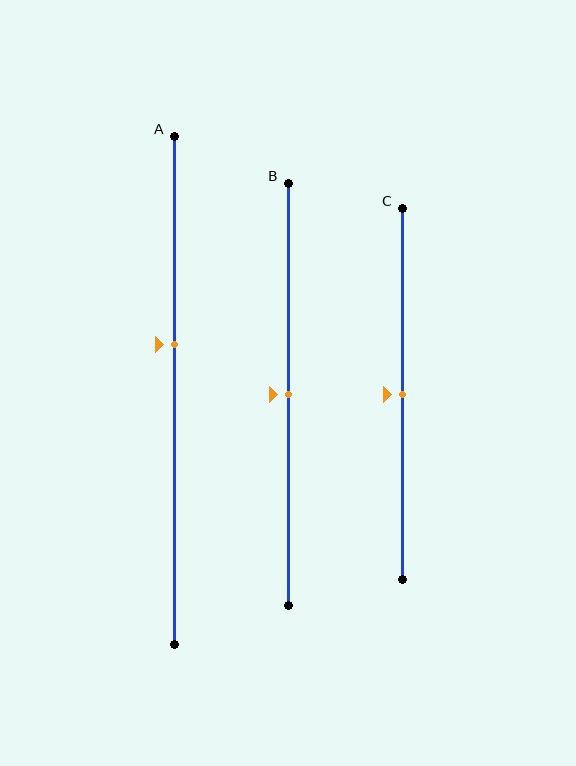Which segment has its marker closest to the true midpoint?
Segment B has its marker closest to the true midpoint.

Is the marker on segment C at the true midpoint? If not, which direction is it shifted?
Yes, the marker on segment C is at the true midpoint.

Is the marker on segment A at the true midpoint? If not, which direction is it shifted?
No, the marker on segment A is shifted upward by about 9% of the segment length.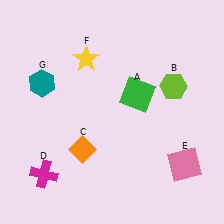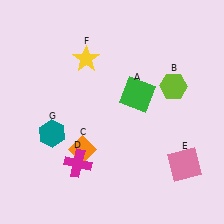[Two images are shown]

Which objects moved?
The objects that moved are: the magenta cross (D), the teal hexagon (G).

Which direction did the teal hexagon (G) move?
The teal hexagon (G) moved down.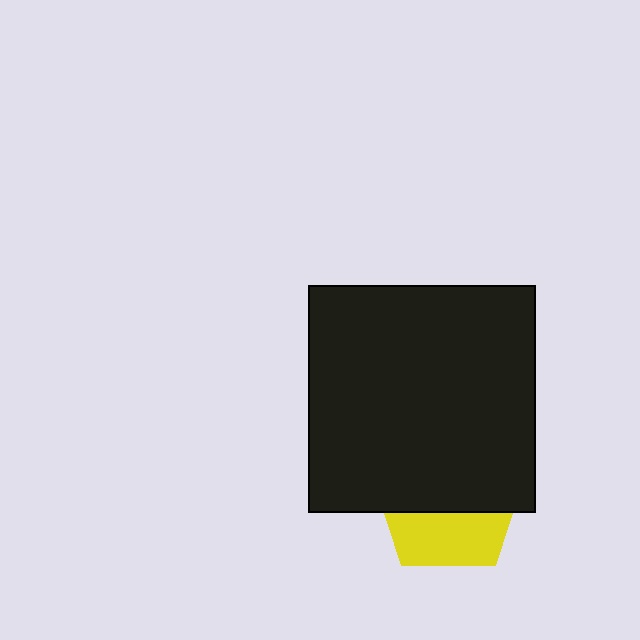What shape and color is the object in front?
The object in front is a black square.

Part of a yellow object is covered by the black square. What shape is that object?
It is a pentagon.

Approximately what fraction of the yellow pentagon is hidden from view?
Roughly 62% of the yellow pentagon is hidden behind the black square.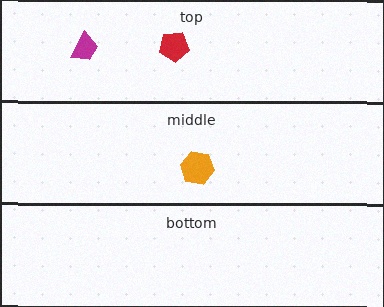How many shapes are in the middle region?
1.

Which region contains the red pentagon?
The top region.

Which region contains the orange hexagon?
The middle region.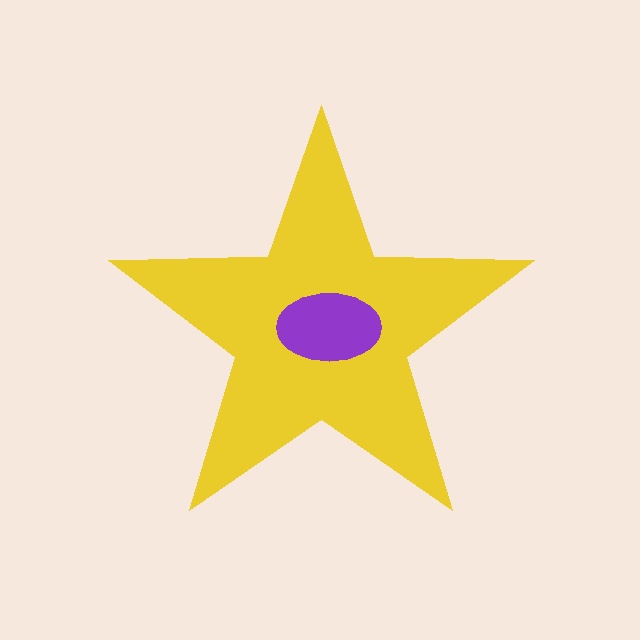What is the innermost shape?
The purple ellipse.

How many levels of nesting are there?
2.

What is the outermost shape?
The yellow star.